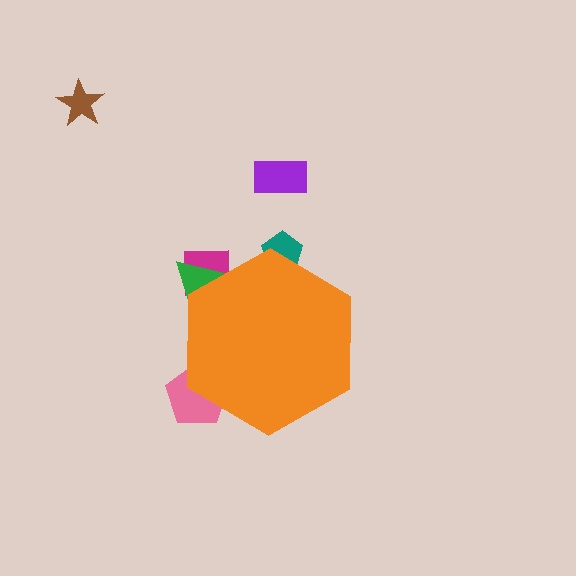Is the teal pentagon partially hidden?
Yes, the teal pentagon is partially hidden behind the orange hexagon.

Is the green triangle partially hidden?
Yes, the green triangle is partially hidden behind the orange hexagon.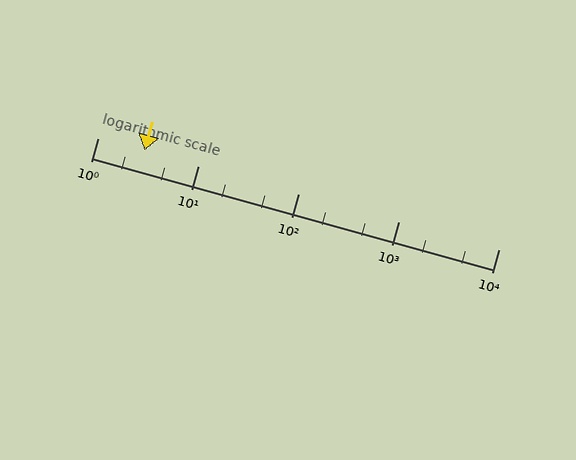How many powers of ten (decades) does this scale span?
The scale spans 4 decades, from 1 to 10000.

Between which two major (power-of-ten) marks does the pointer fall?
The pointer is between 1 and 10.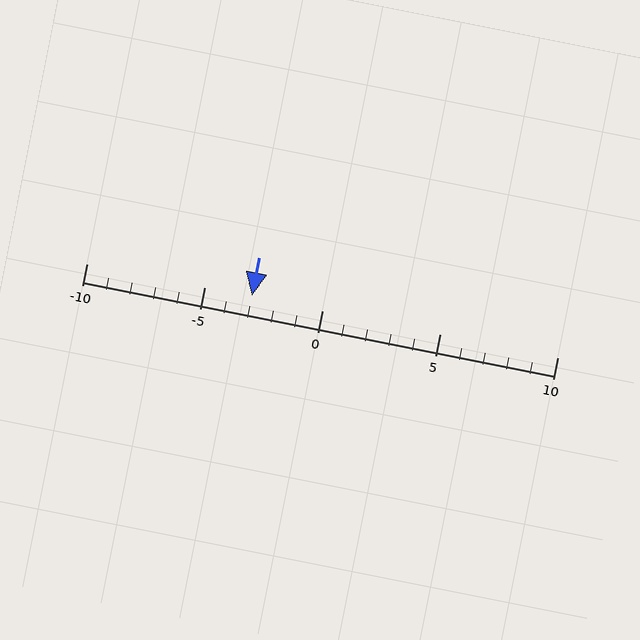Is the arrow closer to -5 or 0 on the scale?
The arrow is closer to -5.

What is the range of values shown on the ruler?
The ruler shows values from -10 to 10.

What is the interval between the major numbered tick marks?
The major tick marks are spaced 5 units apart.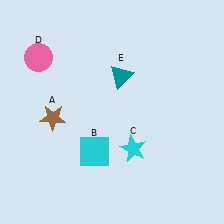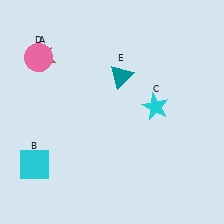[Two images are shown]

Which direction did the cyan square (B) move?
The cyan square (B) moved left.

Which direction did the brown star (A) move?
The brown star (A) moved up.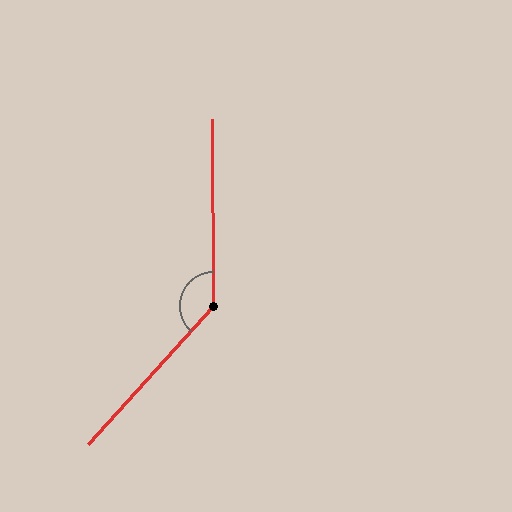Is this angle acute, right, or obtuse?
It is obtuse.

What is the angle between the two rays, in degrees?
Approximately 137 degrees.